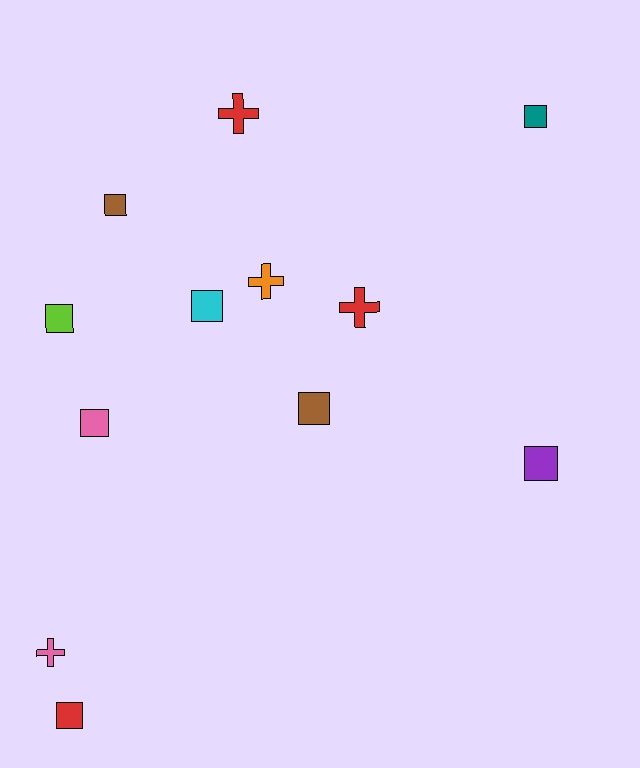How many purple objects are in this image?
There is 1 purple object.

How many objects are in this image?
There are 12 objects.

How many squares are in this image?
There are 8 squares.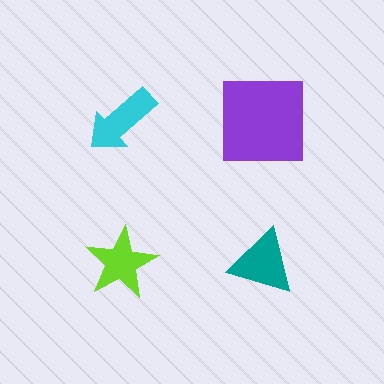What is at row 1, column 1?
A cyan arrow.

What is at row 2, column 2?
A teal triangle.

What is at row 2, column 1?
A lime star.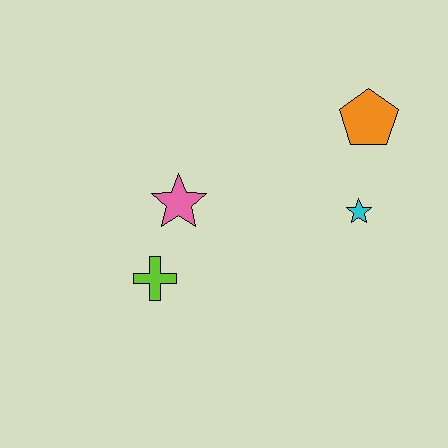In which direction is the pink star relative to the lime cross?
The pink star is above the lime cross.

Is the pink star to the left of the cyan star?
Yes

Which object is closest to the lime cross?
The pink star is closest to the lime cross.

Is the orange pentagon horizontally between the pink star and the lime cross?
No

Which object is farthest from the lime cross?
The orange pentagon is farthest from the lime cross.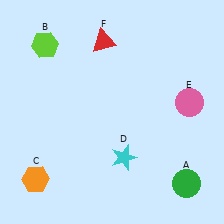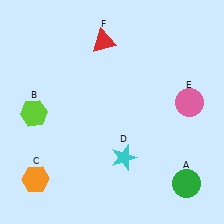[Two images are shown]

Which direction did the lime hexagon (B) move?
The lime hexagon (B) moved down.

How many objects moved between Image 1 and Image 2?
1 object moved between the two images.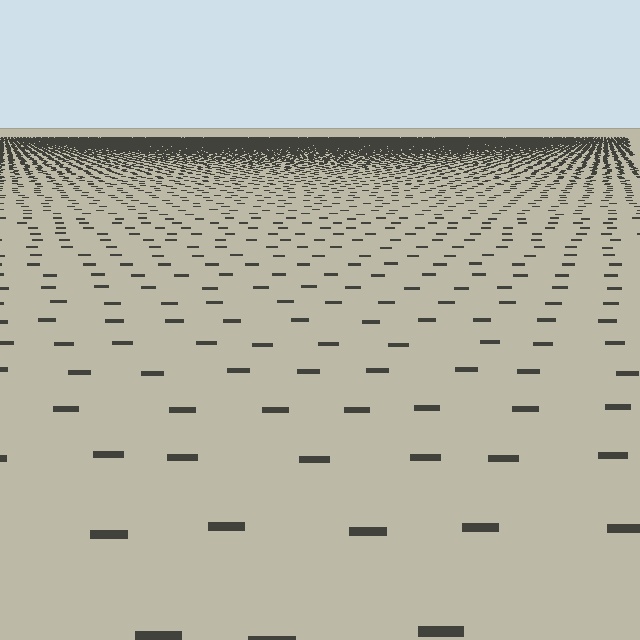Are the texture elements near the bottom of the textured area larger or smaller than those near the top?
Larger. Near the bottom, elements are closer to the viewer and appear at a bigger on-screen size.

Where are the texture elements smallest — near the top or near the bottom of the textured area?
Near the top.